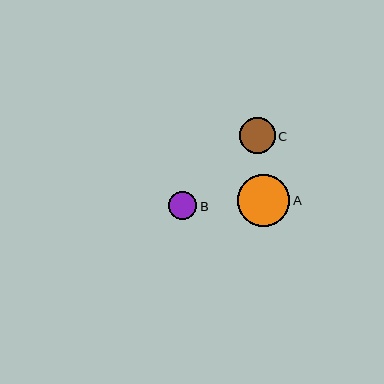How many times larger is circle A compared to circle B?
Circle A is approximately 1.9 times the size of circle B.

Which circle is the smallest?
Circle B is the smallest with a size of approximately 28 pixels.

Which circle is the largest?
Circle A is the largest with a size of approximately 52 pixels.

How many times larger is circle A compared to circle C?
Circle A is approximately 1.5 times the size of circle C.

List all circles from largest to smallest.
From largest to smallest: A, C, B.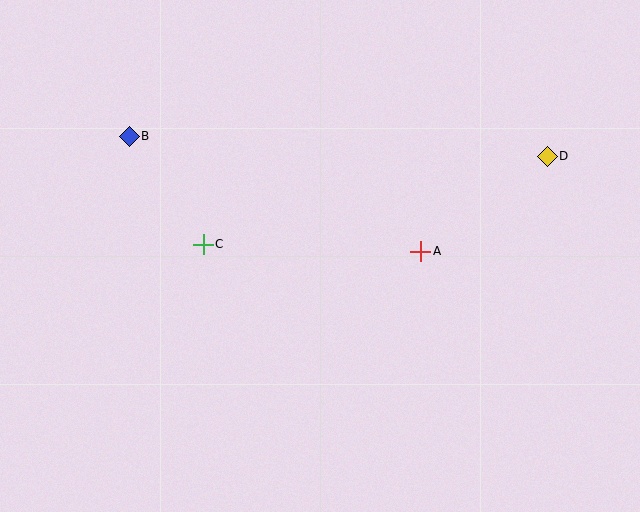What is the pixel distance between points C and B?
The distance between C and B is 131 pixels.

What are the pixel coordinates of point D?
Point D is at (547, 156).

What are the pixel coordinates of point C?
Point C is at (203, 244).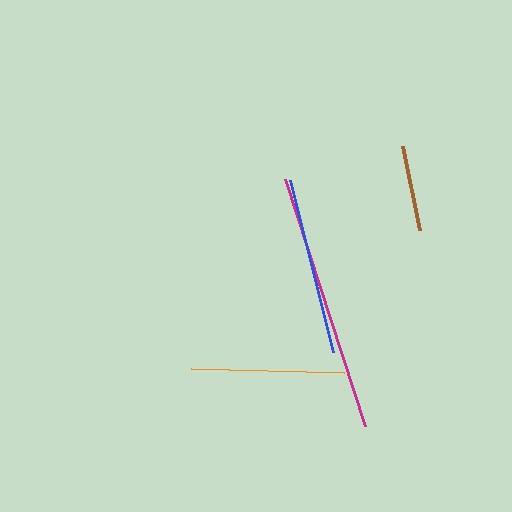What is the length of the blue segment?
The blue segment is approximately 178 pixels long.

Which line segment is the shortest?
The brown line is the shortest at approximately 86 pixels.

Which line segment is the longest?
The magenta line is the longest at approximately 260 pixels.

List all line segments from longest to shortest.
From longest to shortest: magenta, blue, orange, brown.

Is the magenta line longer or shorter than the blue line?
The magenta line is longer than the blue line.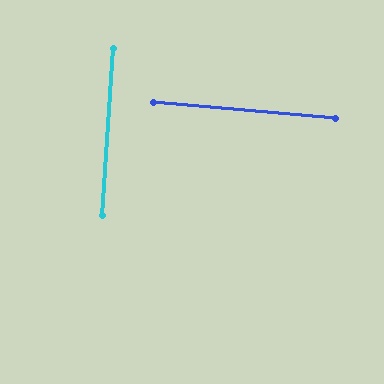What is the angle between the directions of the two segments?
Approximately 89 degrees.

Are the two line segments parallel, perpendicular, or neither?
Perpendicular — they meet at approximately 89°.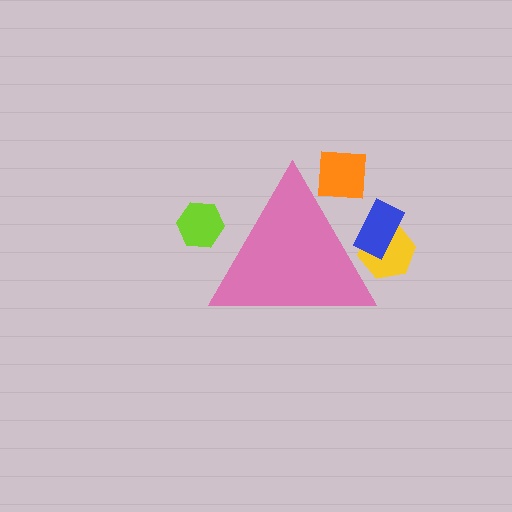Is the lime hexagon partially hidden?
Yes, the lime hexagon is partially hidden behind the pink triangle.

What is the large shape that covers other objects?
A pink triangle.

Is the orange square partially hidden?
Yes, the orange square is partially hidden behind the pink triangle.